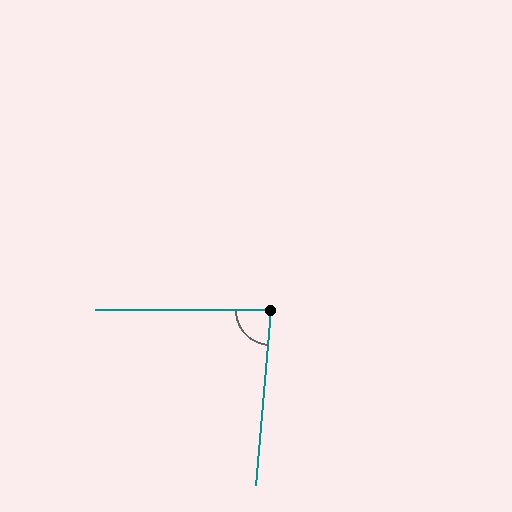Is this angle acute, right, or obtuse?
It is acute.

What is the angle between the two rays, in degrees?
Approximately 85 degrees.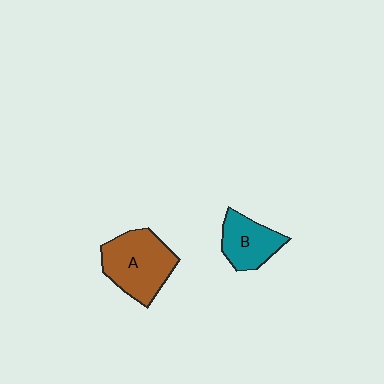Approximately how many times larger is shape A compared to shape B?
Approximately 1.5 times.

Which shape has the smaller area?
Shape B (teal).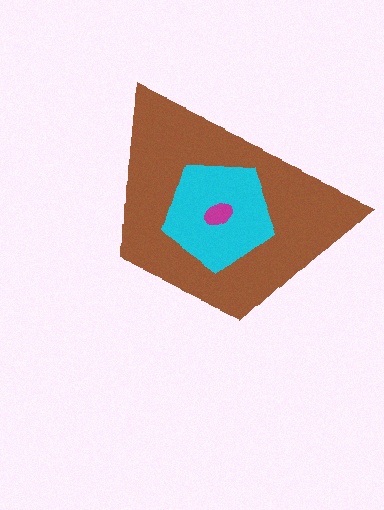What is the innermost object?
The magenta ellipse.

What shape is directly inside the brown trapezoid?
The cyan pentagon.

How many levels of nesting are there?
3.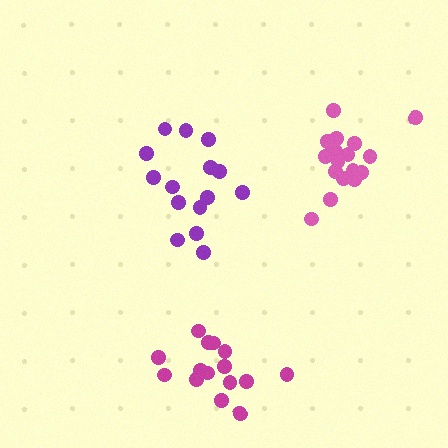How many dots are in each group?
Group 1: 15 dots, Group 2: 17 dots, Group 3: 15 dots (47 total).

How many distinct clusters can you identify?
There are 3 distinct clusters.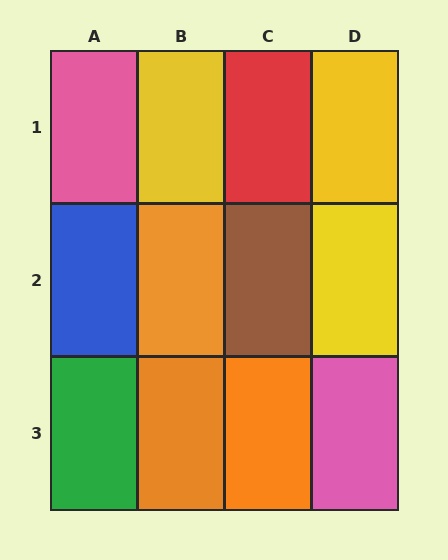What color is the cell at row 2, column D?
Yellow.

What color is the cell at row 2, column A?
Blue.